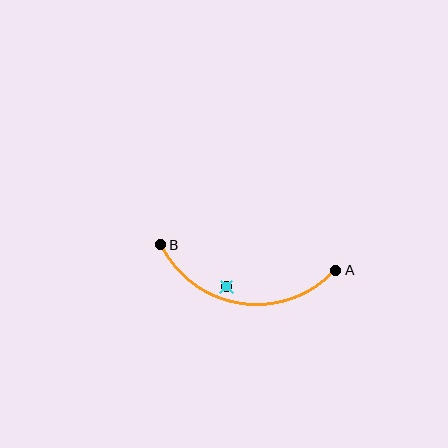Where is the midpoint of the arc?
The arc midpoint is the point on the curve farthest from the straight line joining A and B. It sits below that line.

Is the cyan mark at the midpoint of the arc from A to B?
No — the cyan mark does not lie on the arc at all. It sits slightly inside the curve.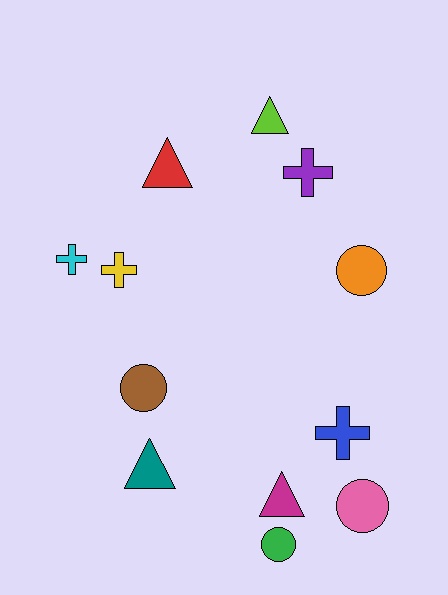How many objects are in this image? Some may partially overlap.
There are 12 objects.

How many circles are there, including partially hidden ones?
There are 4 circles.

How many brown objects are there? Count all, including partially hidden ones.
There is 1 brown object.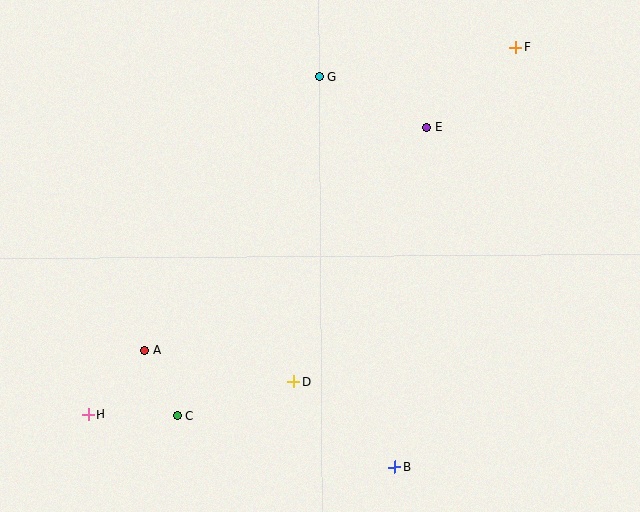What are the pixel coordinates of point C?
Point C is at (177, 416).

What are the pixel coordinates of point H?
Point H is at (88, 414).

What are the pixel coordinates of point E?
Point E is at (427, 127).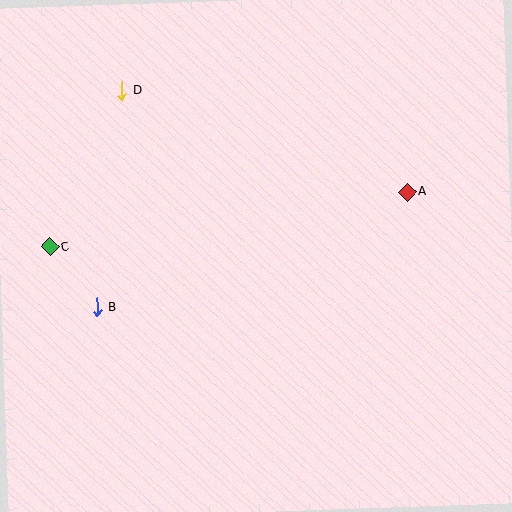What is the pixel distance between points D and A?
The distance between D and A is 302 pixels.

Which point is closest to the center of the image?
Point A at (407, 192) is closest to the center.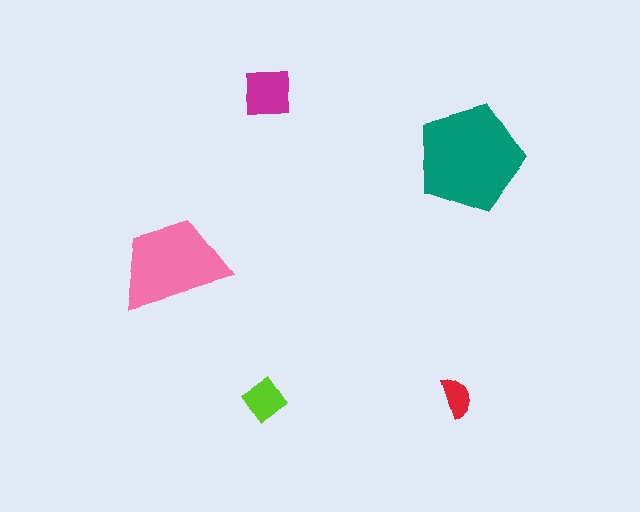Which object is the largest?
The teal pentagon.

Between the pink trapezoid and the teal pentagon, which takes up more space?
The teal pentagon.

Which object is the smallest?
The red semicircle.